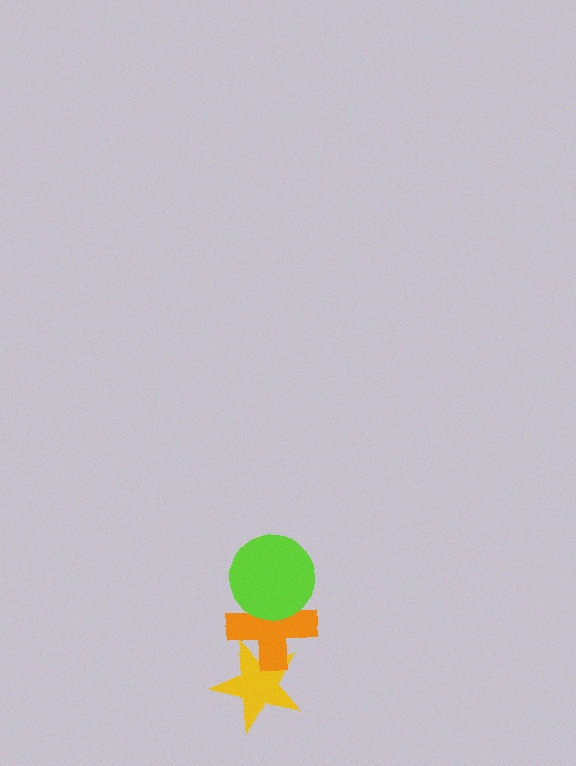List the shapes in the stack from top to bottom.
From top to bottom: the lime circle, the orange cross, the yellow star.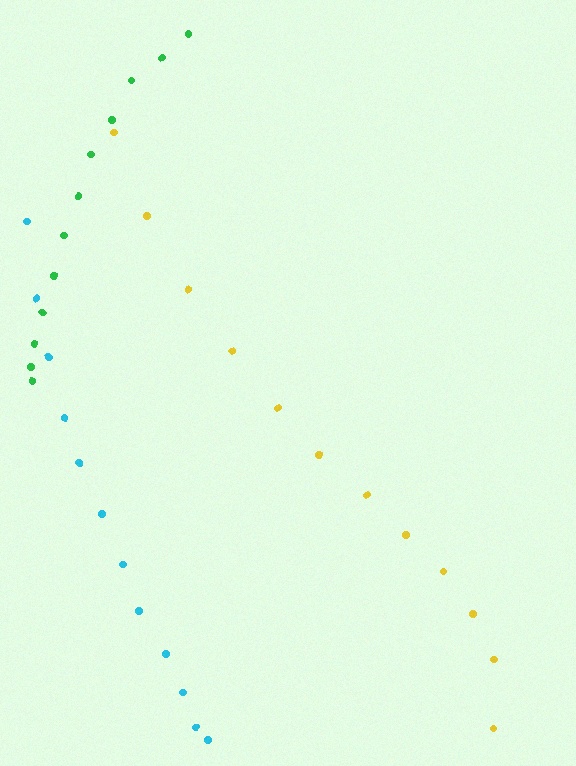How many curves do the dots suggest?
There are 3 distinct paths.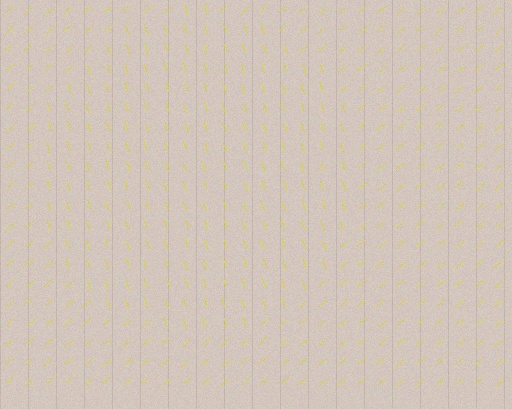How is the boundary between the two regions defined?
The boundary is defined purely by a change in line orientation (approximately 66 degrees difference). All lines are the same color and thickness.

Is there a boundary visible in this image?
Yes, there is a texture boundary formed by a change in line orientation.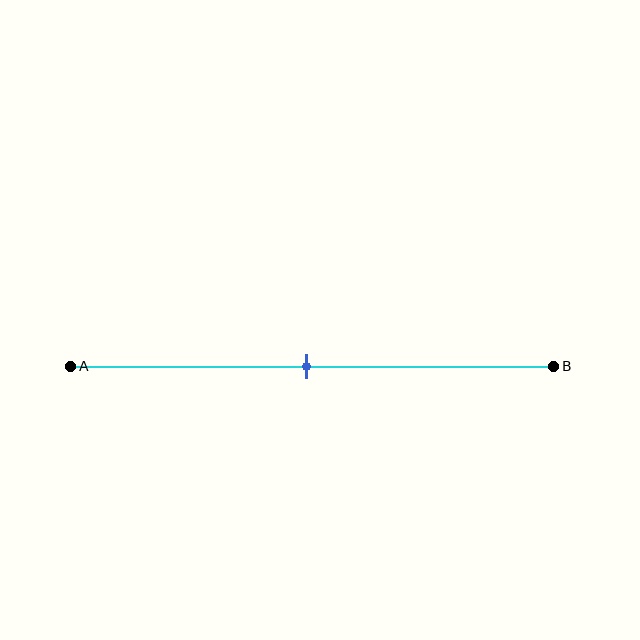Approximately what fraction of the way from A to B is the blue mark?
The blue mark is approximately 50% of the way from A to B.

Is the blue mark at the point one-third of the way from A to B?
No, the mark is at about 50% from A, not at the 33% one-third point.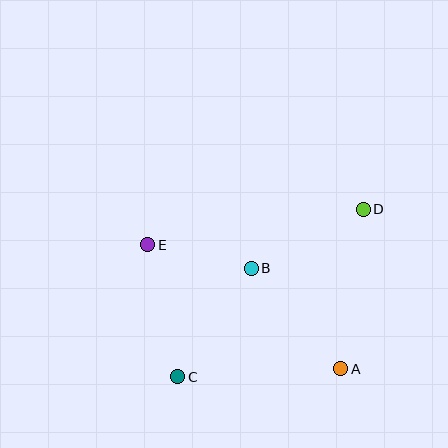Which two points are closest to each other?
Points B and E are closest to each other.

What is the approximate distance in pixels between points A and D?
The distance between A and D is approximately 161 pixels.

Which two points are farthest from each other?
Points C and D are farthest from each other.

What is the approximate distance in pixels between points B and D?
The distance between B and D is approximately 127 pixels.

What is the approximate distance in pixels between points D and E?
The distance between D and E is approximately 218 pixels.